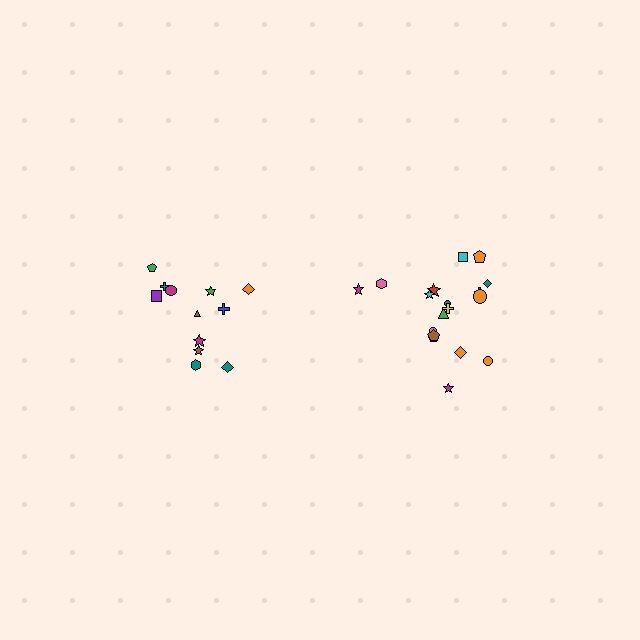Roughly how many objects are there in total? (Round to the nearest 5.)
Roughly 30 objects in total.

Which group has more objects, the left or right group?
The right group.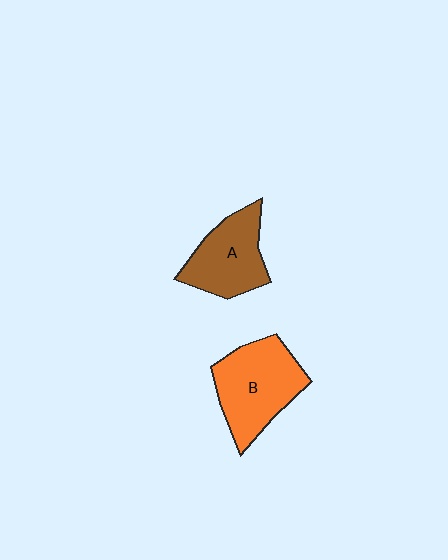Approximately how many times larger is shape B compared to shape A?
Approximately 1.2 times.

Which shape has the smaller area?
Shape A (brown).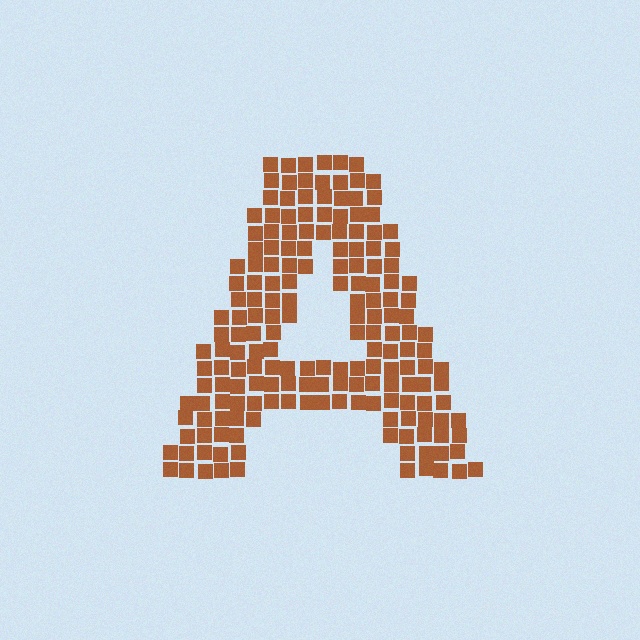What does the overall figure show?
The overall figure shows the letter A.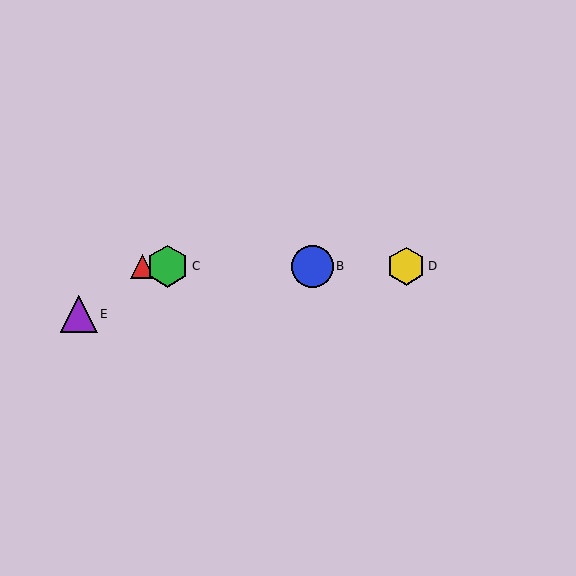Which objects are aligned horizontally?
Objects A, B, C, D are aligned horizontally.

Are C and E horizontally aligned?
No, C is at y≈266 and E is at y≈314.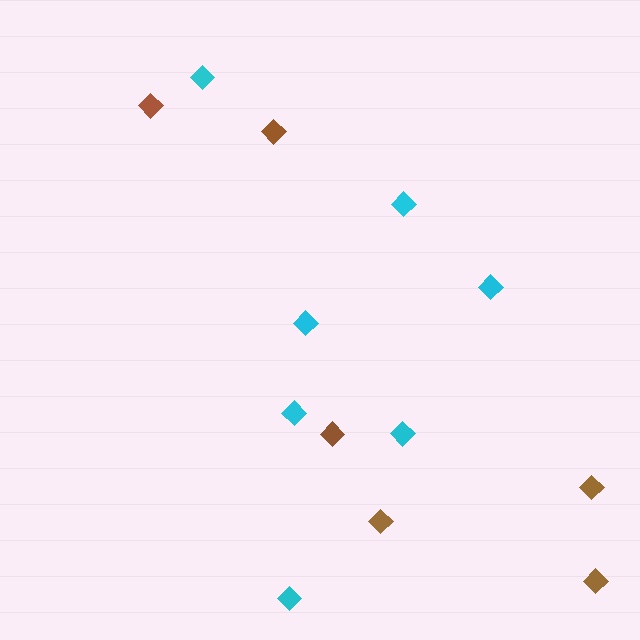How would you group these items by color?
There are 2 groups: one group of cyan diamonds (7) and one group of brown diamonds (6).